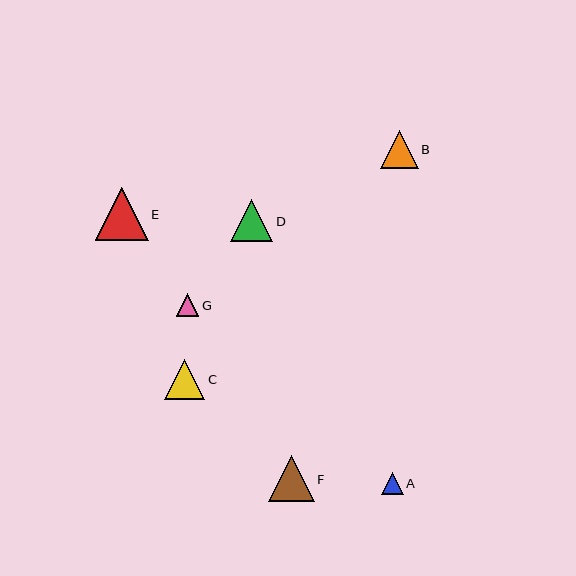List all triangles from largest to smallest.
From largest to smallest: E, F, D, C, B, A, G.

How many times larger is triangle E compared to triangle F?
Triangle E is approximately 1.2 times the size of triangle F.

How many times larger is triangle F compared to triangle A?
Triangle F is approximately 2.0 times the size of triangle A.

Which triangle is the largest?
Triangle E is the largest with a size of approximately 53 pixels.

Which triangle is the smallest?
Triangle G is the smallest with a size of approximately 22 pixels.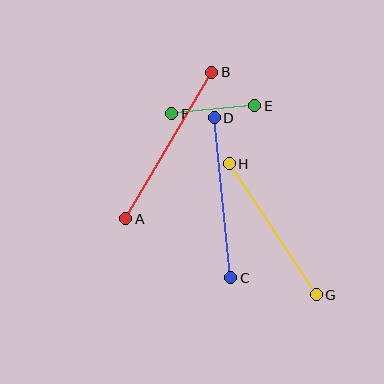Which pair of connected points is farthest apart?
Points A and B are farthest apart.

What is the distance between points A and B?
The distance is approximately 170 pixels.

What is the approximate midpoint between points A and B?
The midpoint is at approximately (169, 146) pixels.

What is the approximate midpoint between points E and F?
The midpoint is at approximately (213, 110) pixels.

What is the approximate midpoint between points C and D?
The midpoint is at approximately (222, 198) pixels.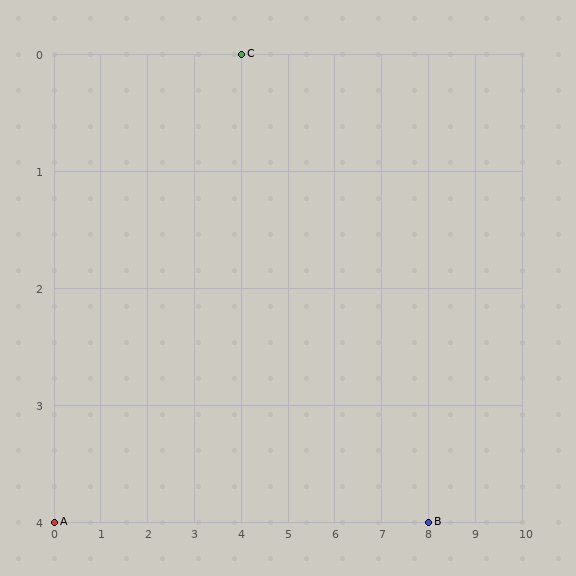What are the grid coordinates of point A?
Point A is at grid coordinates (0, 4).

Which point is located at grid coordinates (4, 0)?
Point C is at (4, 0).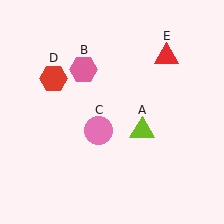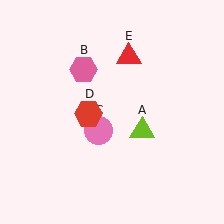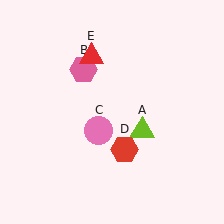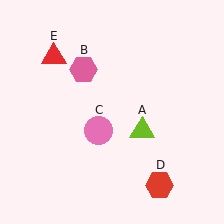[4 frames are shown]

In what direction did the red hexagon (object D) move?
The red hexagon (object D) moved down and to the right.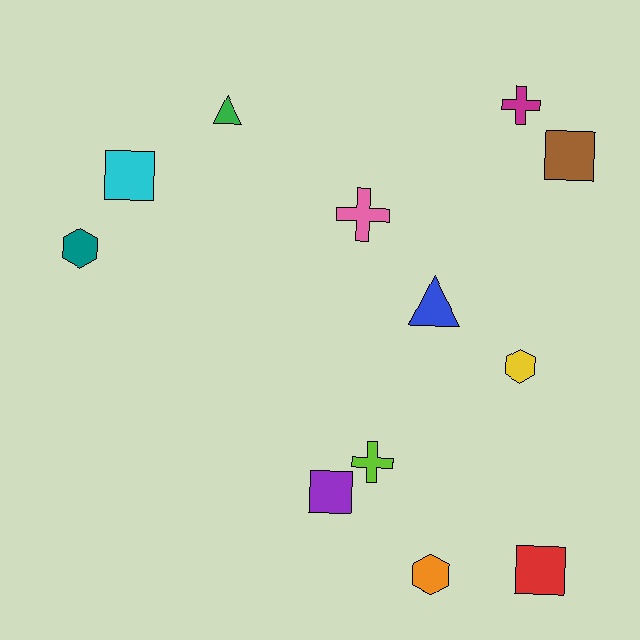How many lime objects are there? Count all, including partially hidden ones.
There is 1 lime object.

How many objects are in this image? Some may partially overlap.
There are 12 objects.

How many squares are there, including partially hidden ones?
There are 4 squares.